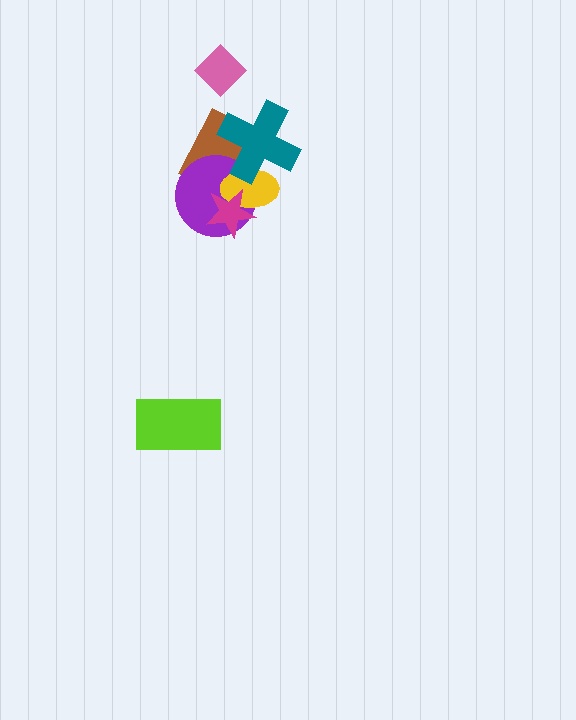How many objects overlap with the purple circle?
4 objects overlap with the purple circle.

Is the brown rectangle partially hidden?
Yes, it is partially covered by another shape.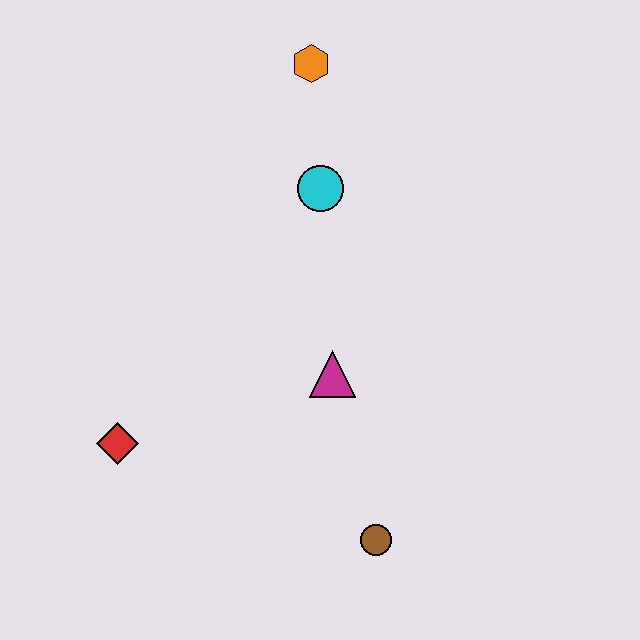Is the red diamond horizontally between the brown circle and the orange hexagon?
No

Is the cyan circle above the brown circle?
Yes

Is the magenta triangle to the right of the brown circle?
No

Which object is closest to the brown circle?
The magenta triangle is closest to the brown circle.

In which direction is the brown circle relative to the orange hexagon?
The brown circle is below the orange hexagon.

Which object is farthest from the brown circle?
The orange hexagon is farthest from the brown circle.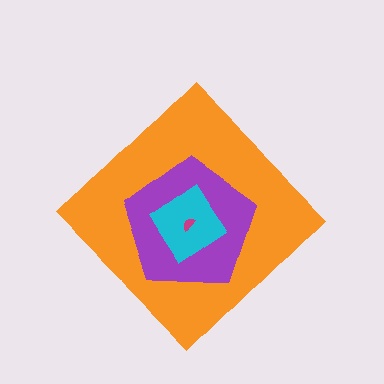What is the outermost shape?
The orange diamond.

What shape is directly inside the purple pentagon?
The cyan diamond.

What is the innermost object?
The magenta semicircle.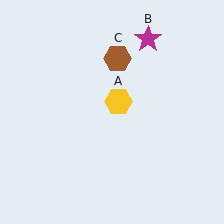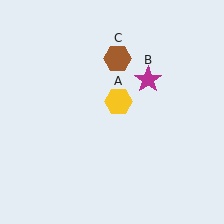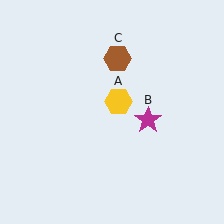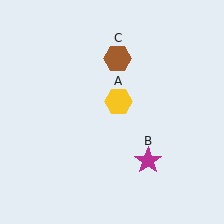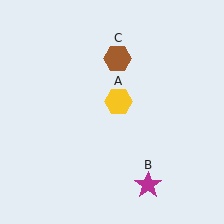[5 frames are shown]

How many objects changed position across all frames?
1 object changed position: magenta star (object B).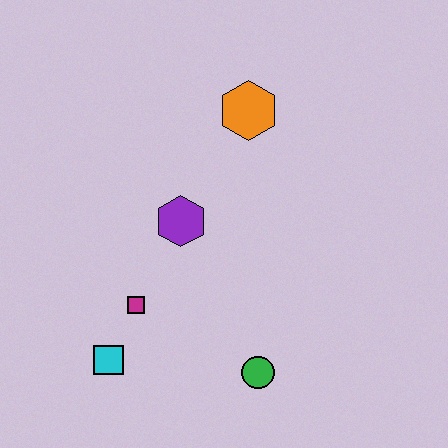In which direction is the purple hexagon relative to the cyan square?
The purple hexagon is above the cyan square.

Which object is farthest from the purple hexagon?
The green circle is farthest from the purple hexagon.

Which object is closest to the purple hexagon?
The magenta square is closest to the purple hexagon.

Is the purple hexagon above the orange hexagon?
No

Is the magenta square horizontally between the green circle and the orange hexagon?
No